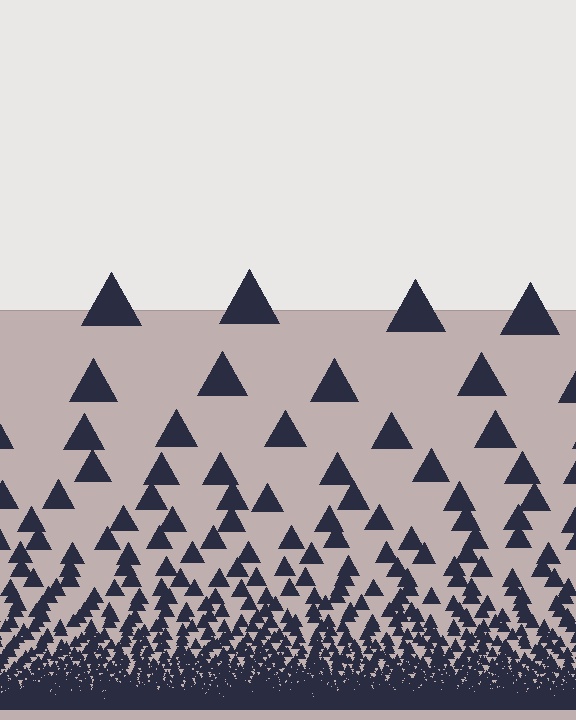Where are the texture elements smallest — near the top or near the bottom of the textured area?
Near the bottom.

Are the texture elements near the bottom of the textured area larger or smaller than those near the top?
Smaller. The gradient is inverted — elements near the bottom are smaller and denser.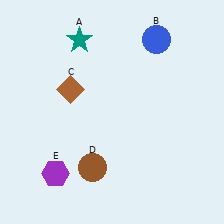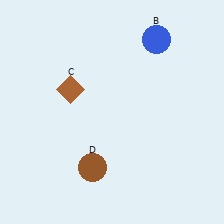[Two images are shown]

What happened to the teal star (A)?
The teal star (A) was removed in Image 2. It was in the top-left area of Image 1.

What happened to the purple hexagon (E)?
The purple hexagon (E) was removed in Image 2. It was in the bottom-left area of Image 1.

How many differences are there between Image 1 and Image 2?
There are 2 differences between the two images.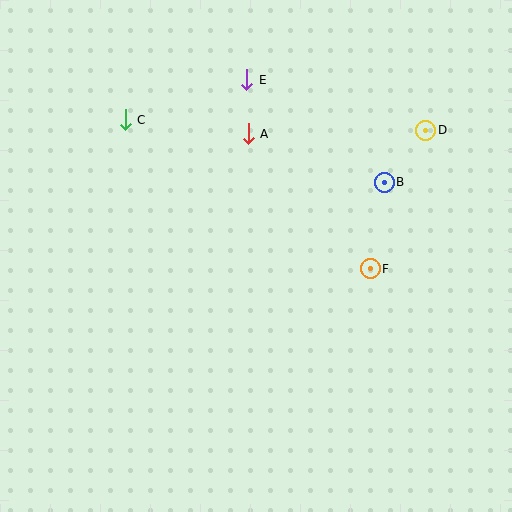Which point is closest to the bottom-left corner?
Point C is closest to the bottom-left corner.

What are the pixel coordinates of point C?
Point C is at (125, 120).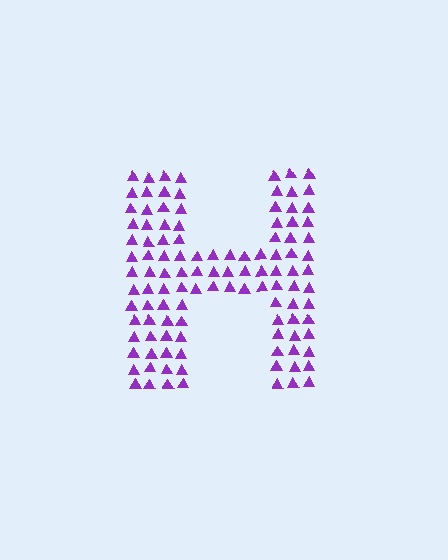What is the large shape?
The large shape is the letter H.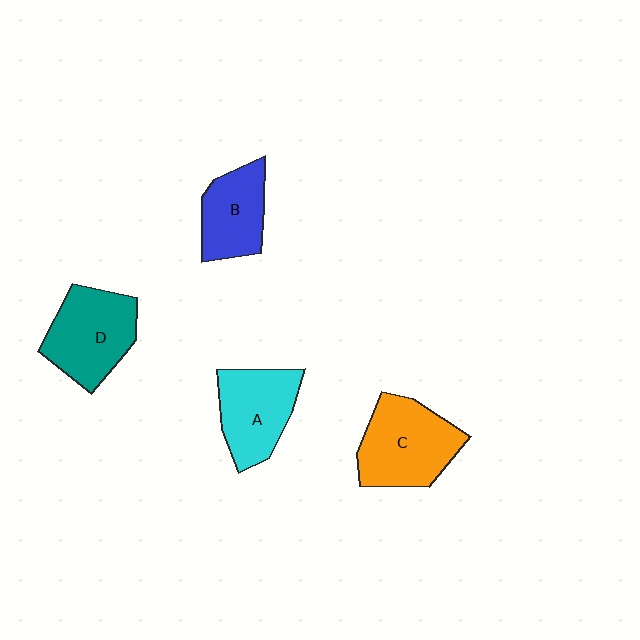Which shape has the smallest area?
Shape B (blue).